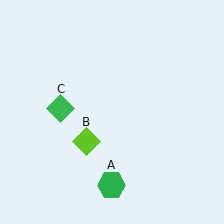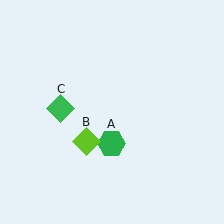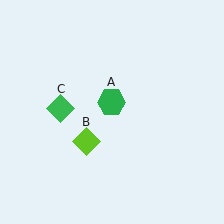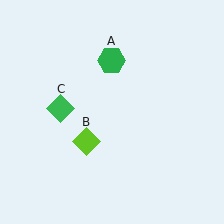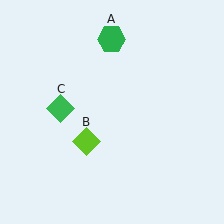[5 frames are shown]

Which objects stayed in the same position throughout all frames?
Lime diamond (object B) and green diamond (object C) remained stationary.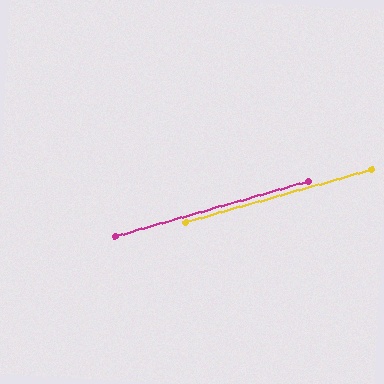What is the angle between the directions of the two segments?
Approximately 0 degrees.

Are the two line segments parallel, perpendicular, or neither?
Parallel — their directions differ by only 0.4°.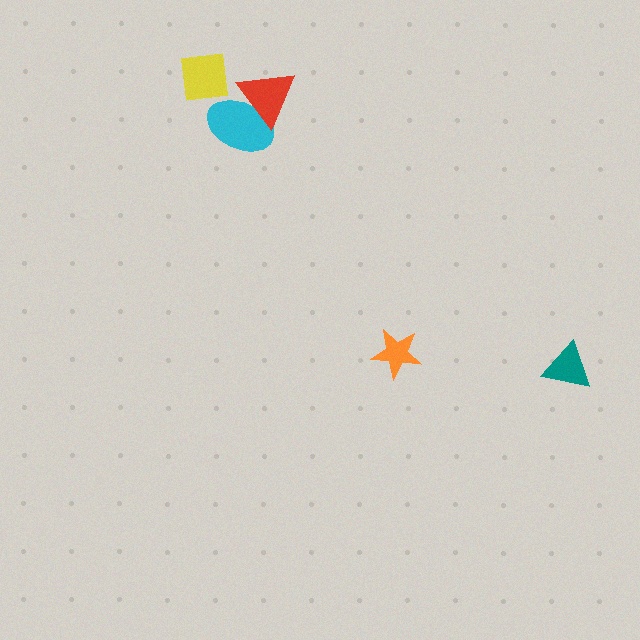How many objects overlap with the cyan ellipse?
1 object overlaps with the cyan ellipse.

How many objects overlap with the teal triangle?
0 objects overlap with the teal triangle.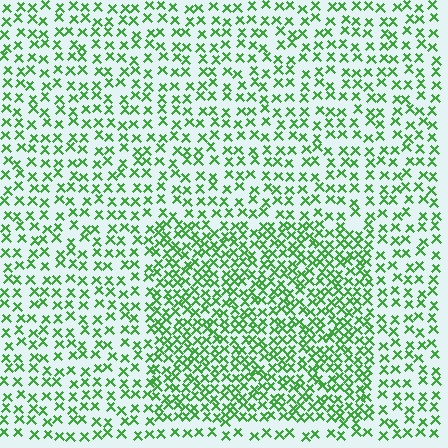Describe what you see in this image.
The image contains small green elements arranged at two different densities. A rectangle-shaped region is visible where the elements are more densely packed than the surrounding area.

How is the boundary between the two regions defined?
The boundary is defined by a change in element density (approximately 1.8x ratio). All elements are the same color, size, and shape.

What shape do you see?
I see a rectangle.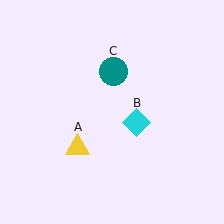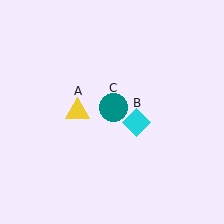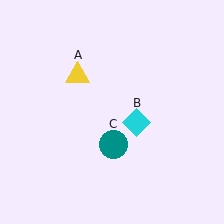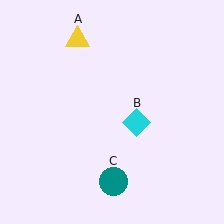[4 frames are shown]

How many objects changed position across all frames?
2 objects changed position: yellow triangle (object A), teal circle (object C).